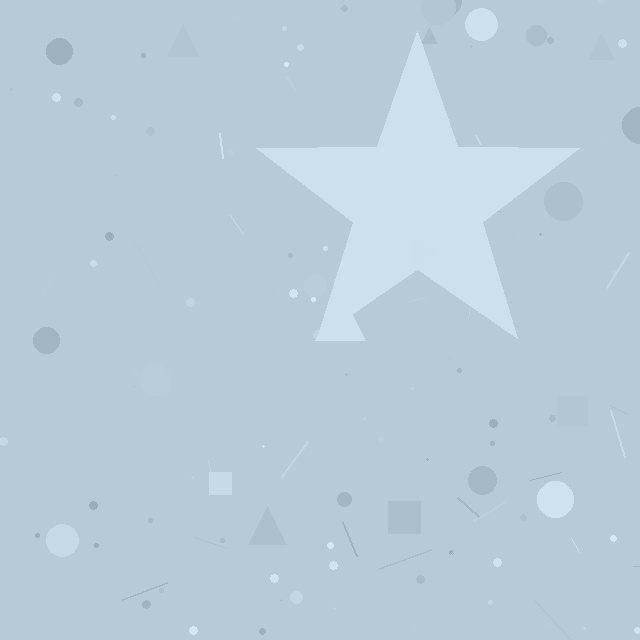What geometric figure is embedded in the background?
A star is embedded in the background.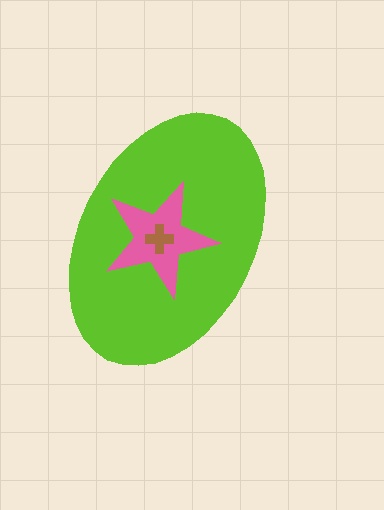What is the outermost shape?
The lime ellipse.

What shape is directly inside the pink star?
The brown cross.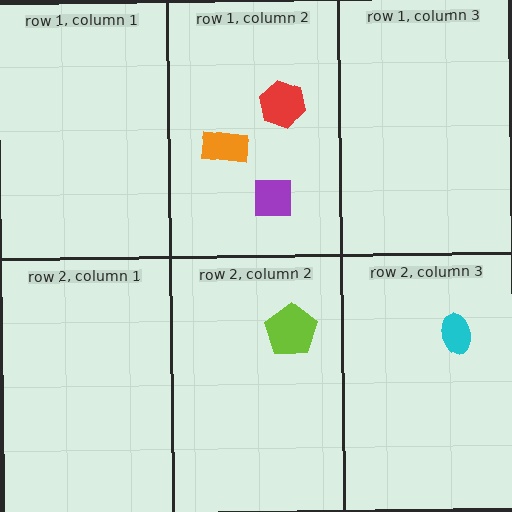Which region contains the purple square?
The row 1, column 2 region.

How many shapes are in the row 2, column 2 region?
1.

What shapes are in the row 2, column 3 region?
The cyan ellipse.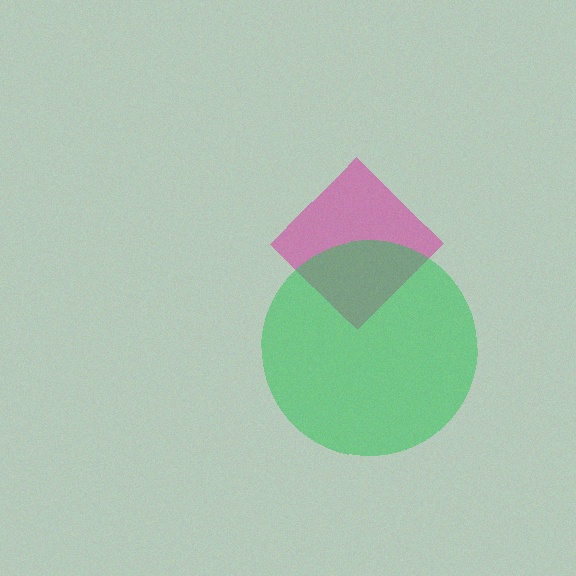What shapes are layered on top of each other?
The layered shapes are: a magenta diamond, a green circle.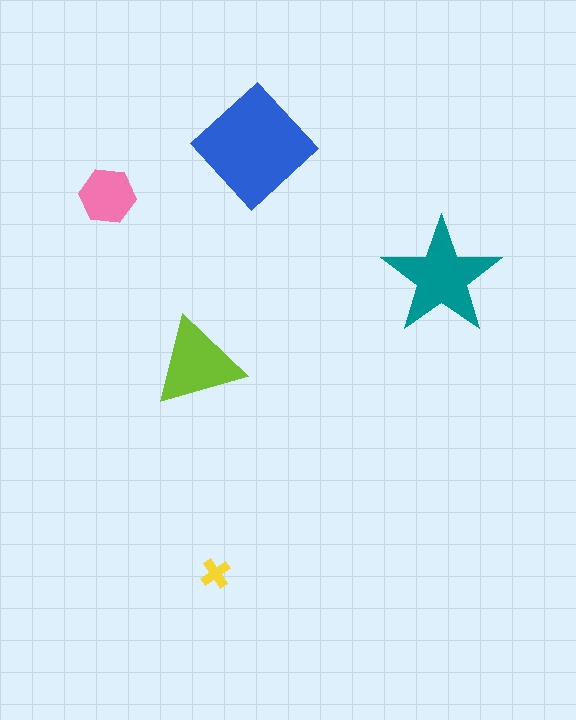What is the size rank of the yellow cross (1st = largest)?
5th.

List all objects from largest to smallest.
The blue diamond, the teal star, the lime triangle, the pink hexagon, the yellow cross.